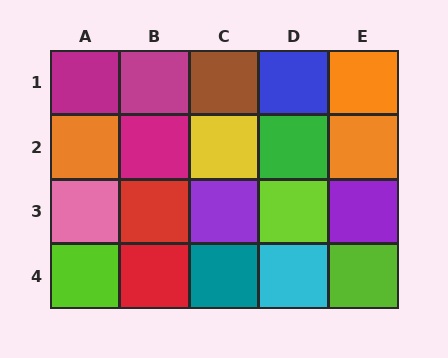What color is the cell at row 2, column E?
Orange.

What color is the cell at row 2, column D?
Green.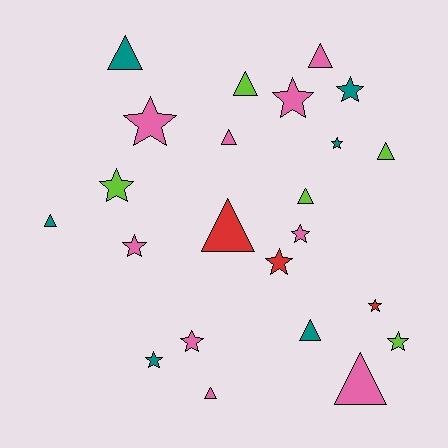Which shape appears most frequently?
Star, with 12 objects.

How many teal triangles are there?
There are 3 teal triangles.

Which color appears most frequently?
Pink, with 9 objects.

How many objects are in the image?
There are 23 objects.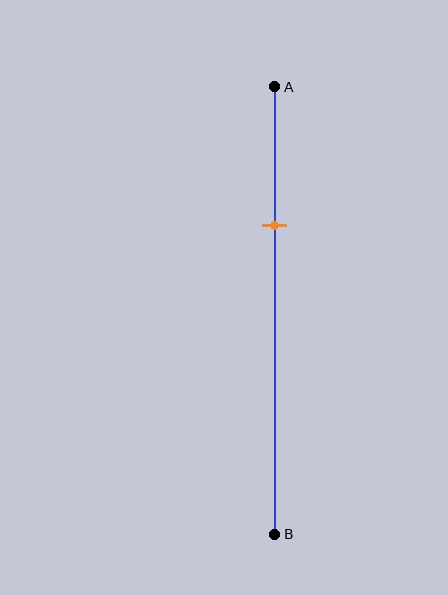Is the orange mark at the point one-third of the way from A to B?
Yes, the mark is approximately at the one-third point.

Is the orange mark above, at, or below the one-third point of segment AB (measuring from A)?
The orange mark is approximately at the one-third point of segment AB.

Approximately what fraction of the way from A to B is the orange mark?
The orange mark is approximately 30% of the way from A to B.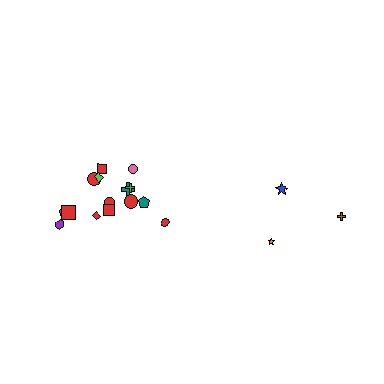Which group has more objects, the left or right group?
The left group.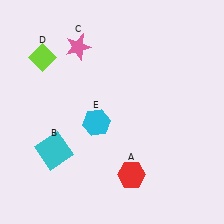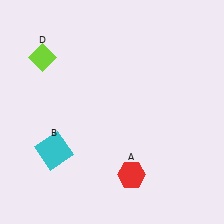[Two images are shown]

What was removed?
The cyan hexagon (E), the pink star (C) were removed in Image 2.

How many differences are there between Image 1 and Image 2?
There are 2 differences between the two images.